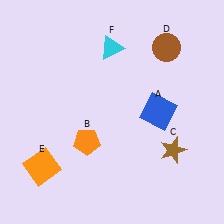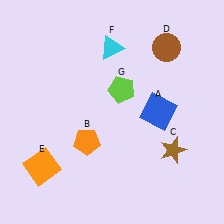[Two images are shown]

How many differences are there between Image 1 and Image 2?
There is 1 difference between the two images.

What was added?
A lime pentagon (G) was added in Image 2.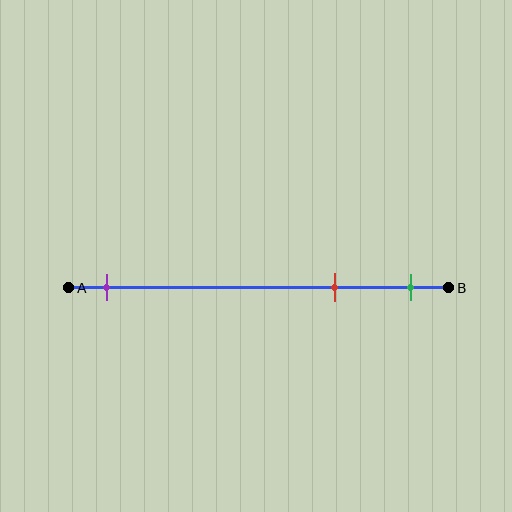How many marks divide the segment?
There are 3 marks dividing the segment.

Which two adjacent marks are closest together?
The red and green marks are the closest adjacent pair.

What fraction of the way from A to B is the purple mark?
The purple mark is approximately 10% (0.1) of the way from A to B.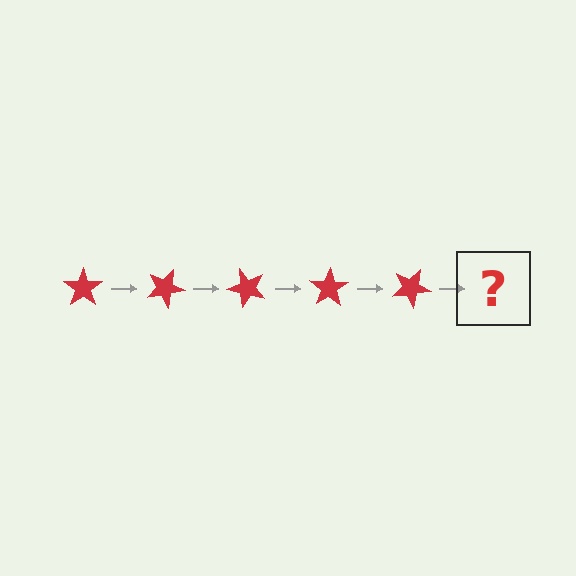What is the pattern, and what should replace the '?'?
The pattern is that the star rotates 25 degrees each step. The '?' should be a red star rotated 125 degrees.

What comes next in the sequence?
The next element should be a red star rotated 125 degrees.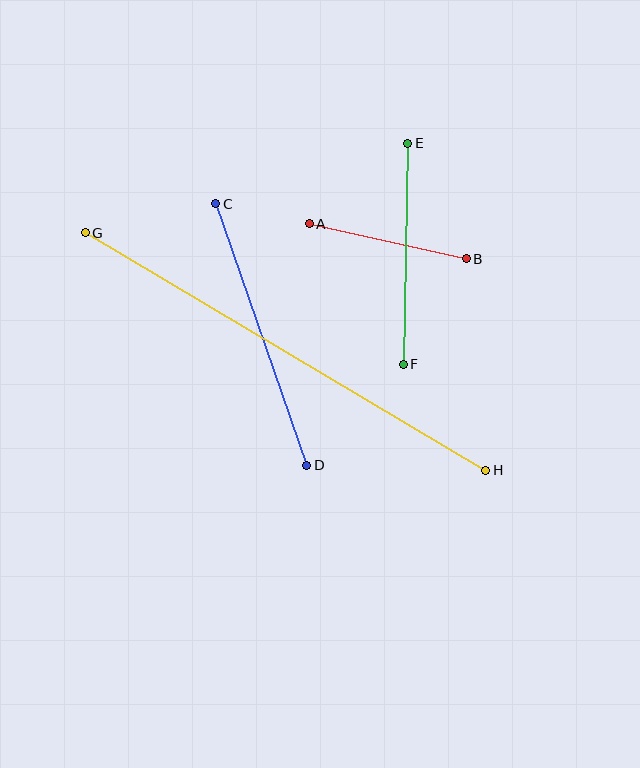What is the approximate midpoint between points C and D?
The midpoint is at approximately (261, 334) pixels.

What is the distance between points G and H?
The distance is approximately 465 pixels.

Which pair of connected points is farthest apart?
Points G and H are farthest apart.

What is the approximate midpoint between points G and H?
The midpoint is at approximately (286, 351) pixels.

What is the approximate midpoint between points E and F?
The midpoint is at approximately (405, 254) pixels.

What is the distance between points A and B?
The distance is approximately 161 pixels.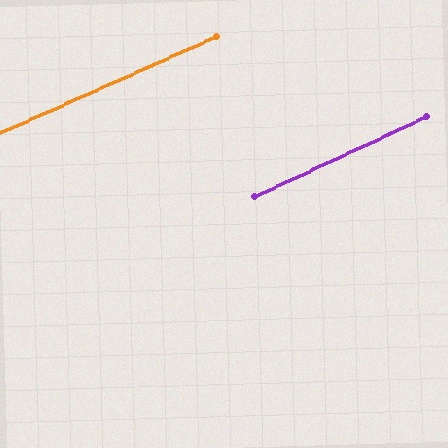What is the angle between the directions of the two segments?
Approximately 1 degree.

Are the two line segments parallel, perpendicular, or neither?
Parallel — their directions differ by only 0.8°.